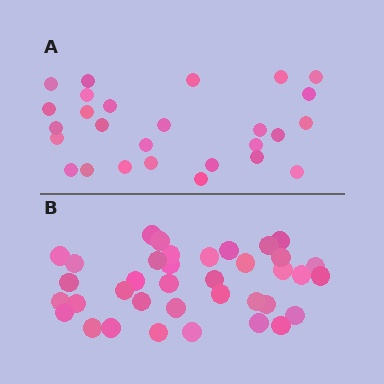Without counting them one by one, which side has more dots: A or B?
Region B (the bottom region) has more dots.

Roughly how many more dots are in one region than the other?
Region B has roughly 10 or so more dots than region A.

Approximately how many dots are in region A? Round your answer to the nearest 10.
About 30 dots. (The exact count is 27, which rounds to 30.)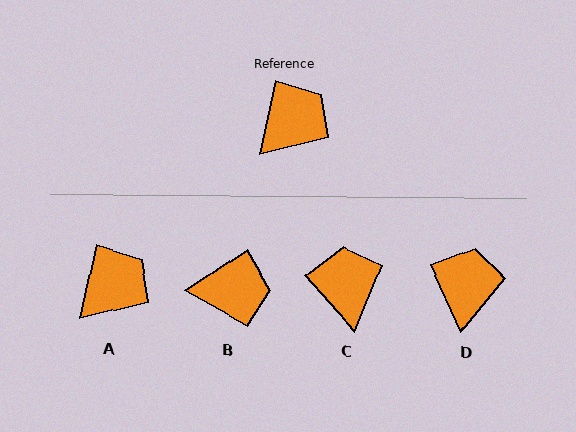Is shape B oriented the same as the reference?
No, it is off by about 43 degrees.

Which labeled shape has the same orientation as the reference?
A.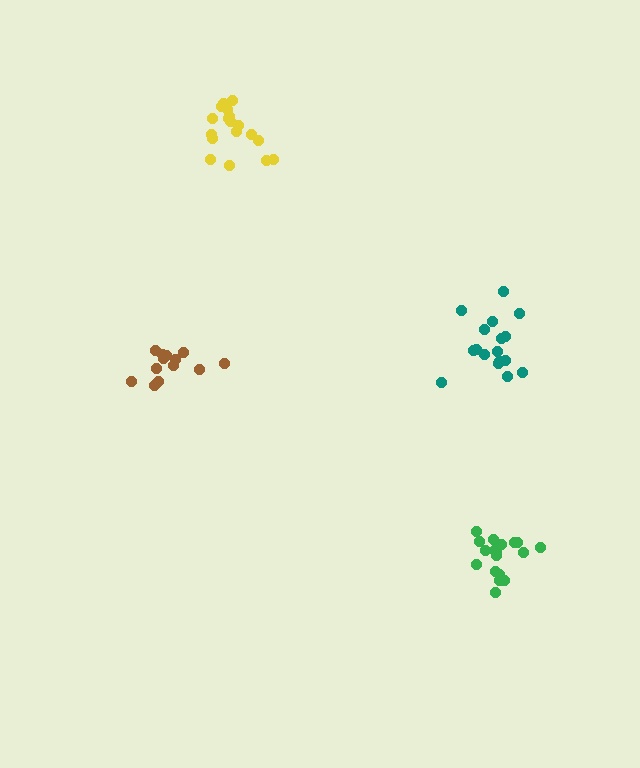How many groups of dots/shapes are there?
There are 4 groups.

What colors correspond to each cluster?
The clusters are colored: brown, green, teal, yellow.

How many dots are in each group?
Group 1: 13 dots, Group 2: 18 dots, Group 3: 17 dots, Group 4: 18 dots (66 total).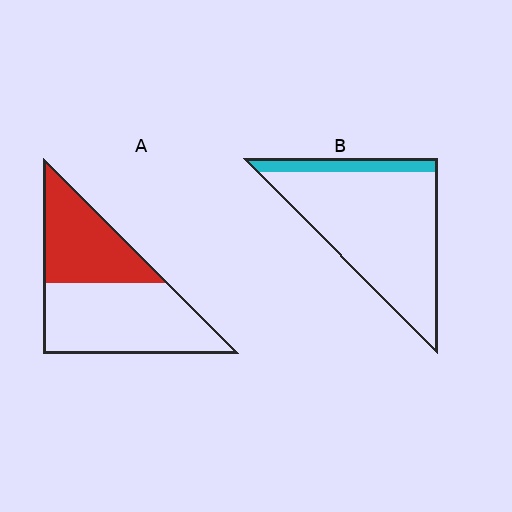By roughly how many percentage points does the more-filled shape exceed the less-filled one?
By roughly 25 percentage points (A over B).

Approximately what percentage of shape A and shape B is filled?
A is approximately 40% and B is approximately 15%.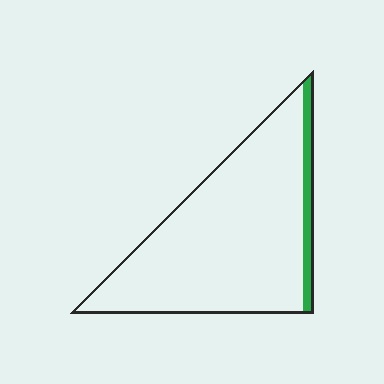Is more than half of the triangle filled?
No.